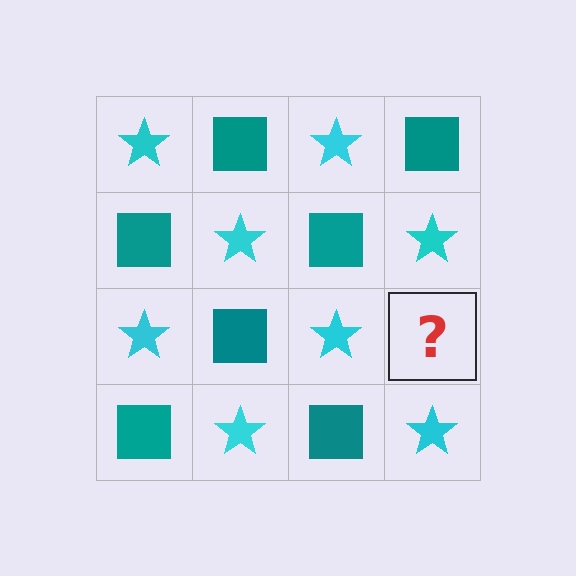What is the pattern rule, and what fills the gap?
The rule is that it alternates cyan star and teal square in a checkerboard pattern. The gap should be filled with a teal square.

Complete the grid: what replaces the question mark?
The question mark should be replaced with a teal square.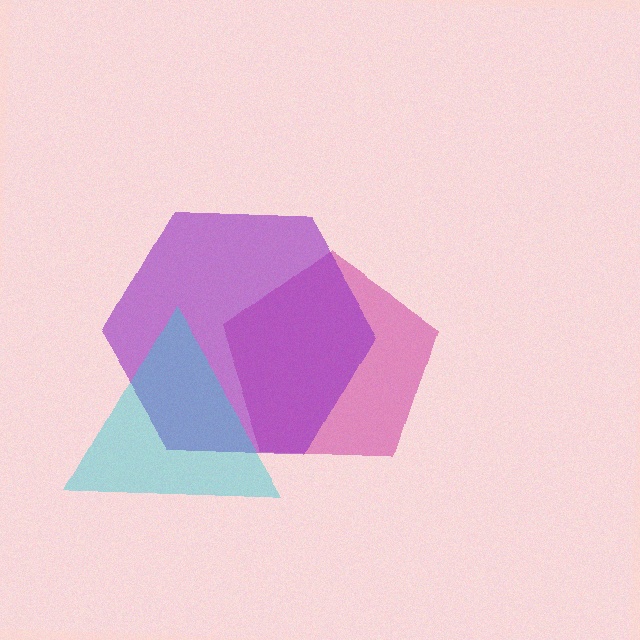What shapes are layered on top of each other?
The layered shapes are: a magenta pentagon, a purple hexagon, a cyan triangle.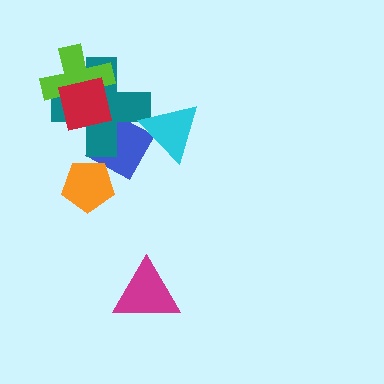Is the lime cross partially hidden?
Yes, it is partially covered by another shape.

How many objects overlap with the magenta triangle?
0 objects overlap with the magenta triangle.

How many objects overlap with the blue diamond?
4 objects overlap with the blue diamond.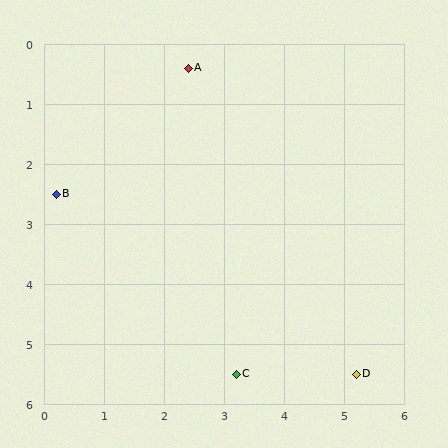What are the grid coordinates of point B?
Point B is at approximately (0.2, 2.5).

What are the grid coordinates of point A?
Point A is at approximately (2.4, 0.4).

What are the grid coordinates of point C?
Point C is at approximately (3.2, 5.5).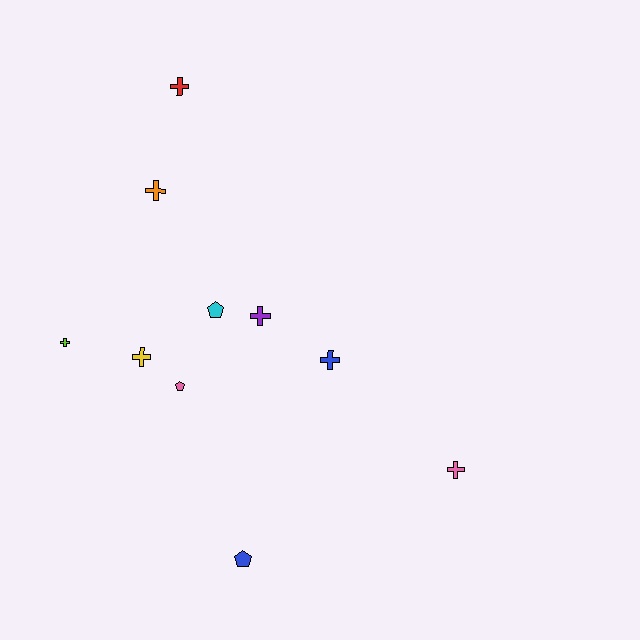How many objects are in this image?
There are 10 objects.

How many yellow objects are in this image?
There is 1 yellow object.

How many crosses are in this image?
There are 7 crosses.